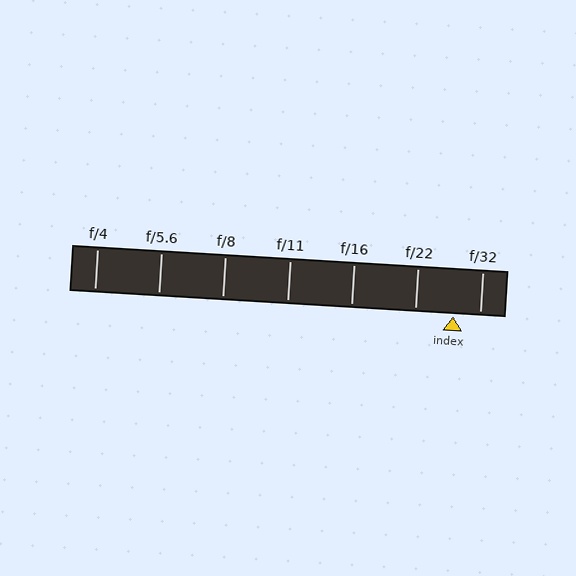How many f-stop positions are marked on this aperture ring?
There are 7 f-stop positions marked.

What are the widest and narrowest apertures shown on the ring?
The widest aperture shown is f/4 and the narrowest is f/32.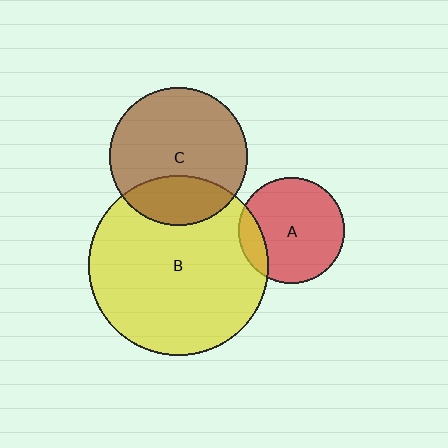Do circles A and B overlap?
Yes.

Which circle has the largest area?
Circle B (yellow).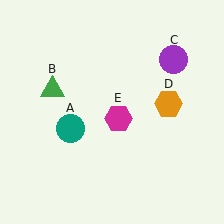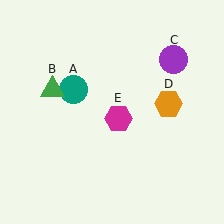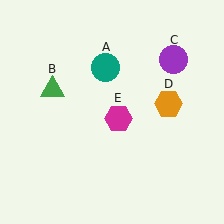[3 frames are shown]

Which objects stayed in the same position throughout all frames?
Green triangle (object B) and purple circle (object C) and orange hexagon (object D) and magenta hexagon (object E) remained stationary.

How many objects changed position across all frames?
1 object changed position: teal circle (object A).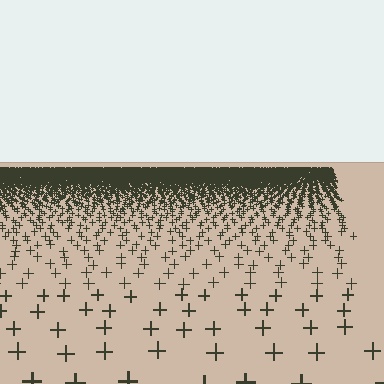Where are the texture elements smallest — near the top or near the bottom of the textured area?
Near the top.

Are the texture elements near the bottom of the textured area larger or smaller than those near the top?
Larger. Near the bottom, elements are closer to the viewer and appear at a bigger on-screen size.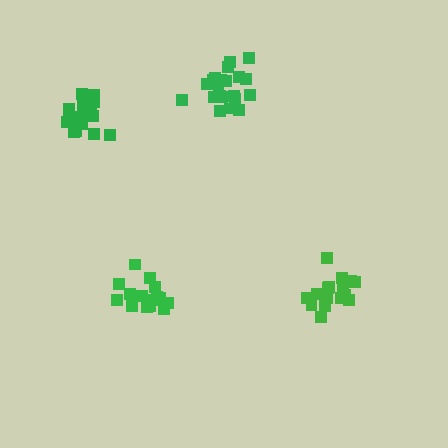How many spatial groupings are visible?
There are 4 spatial groupings.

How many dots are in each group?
Group 1: 21 dots, Group 2: 15 dots, Group 3: 18 dots, Group 4: 21 dots (75 total).